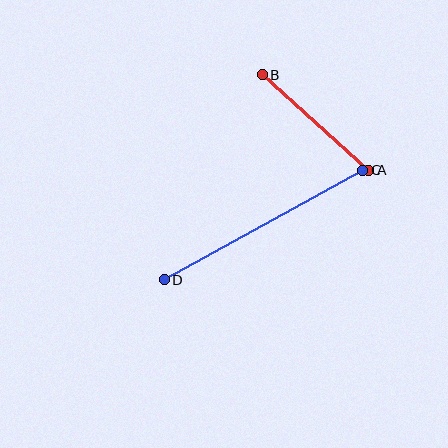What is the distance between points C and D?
The distance is approximately 226 pixels.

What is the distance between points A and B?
The distance is approximately 143 pixels.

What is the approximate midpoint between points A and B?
The midpoint is at approximately (315, 122) pixels.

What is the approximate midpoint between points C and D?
The midpoint is at approximately (263, 225) pixels.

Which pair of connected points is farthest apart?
Points C and D are farthest apart.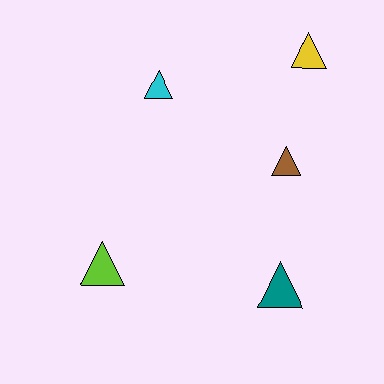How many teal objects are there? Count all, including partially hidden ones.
There is 1 teal object.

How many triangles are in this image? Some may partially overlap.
There are 5 triangles.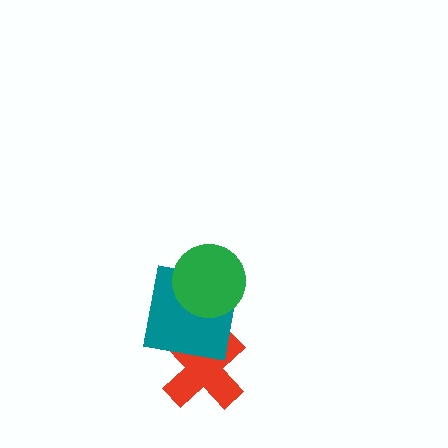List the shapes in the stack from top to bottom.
From top to bottom: the green circle, the teal square, the red cross.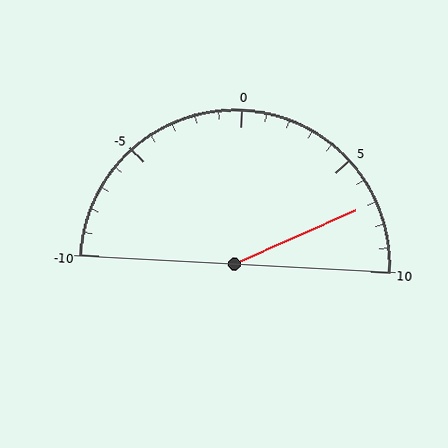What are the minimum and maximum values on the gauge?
The gauge ranges from -10 to 10.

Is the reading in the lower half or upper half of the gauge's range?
The reading is in the upper half of the range (-10 to 10).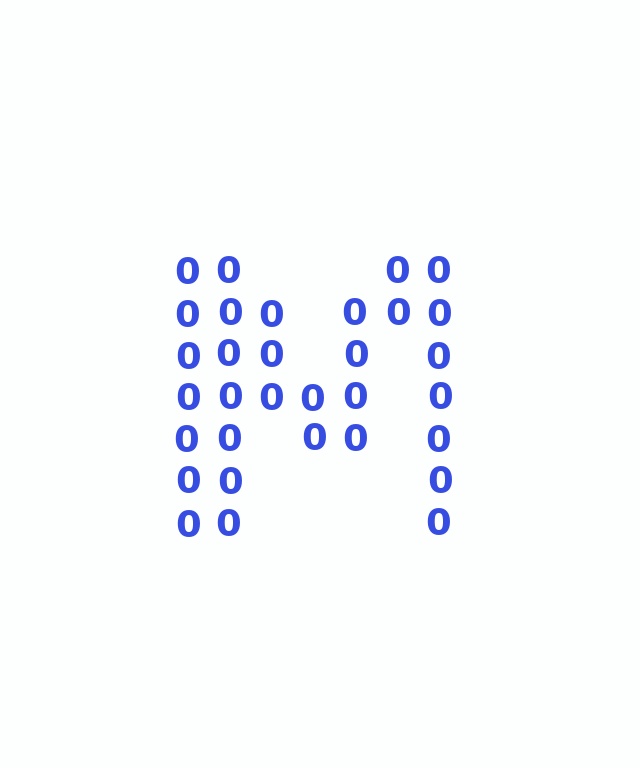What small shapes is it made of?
It is made of small digit 0's.